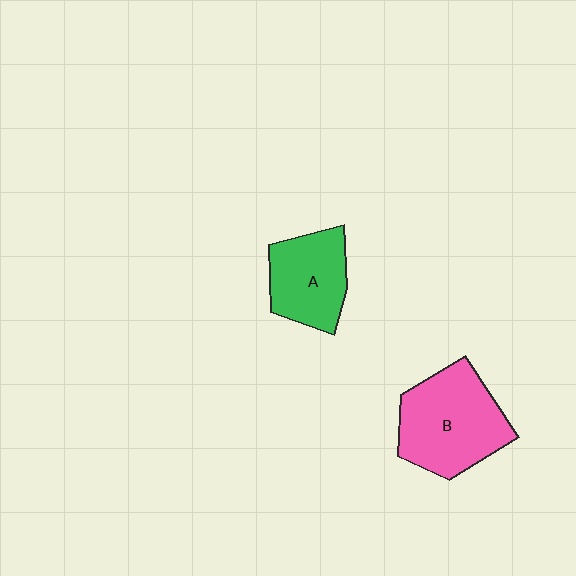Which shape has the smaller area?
Shape A (green).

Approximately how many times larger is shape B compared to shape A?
Approximately 1.4 times.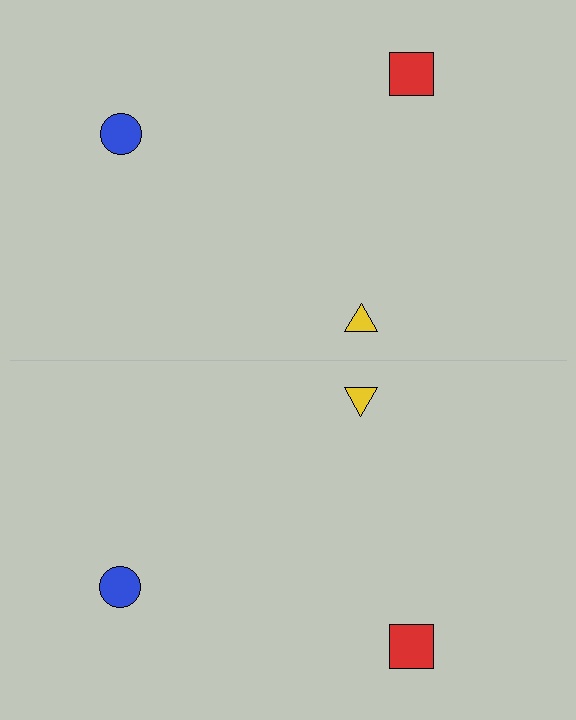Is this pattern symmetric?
Yes, this pattern has bilateral (reflection) symmetry.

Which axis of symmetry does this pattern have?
The pattern has a horizontal axis of symmetry running through the center of the image.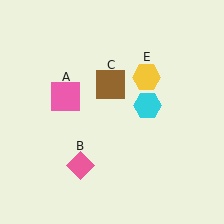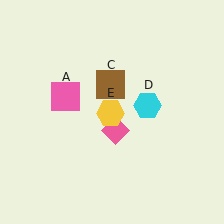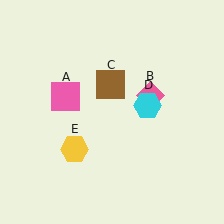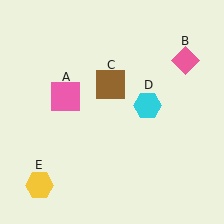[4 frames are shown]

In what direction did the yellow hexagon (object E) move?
The yellow hexagon (object E) moved down and to the left.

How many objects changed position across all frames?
2 objects changed position: pink diamond (object B), yellow hexagon (object E).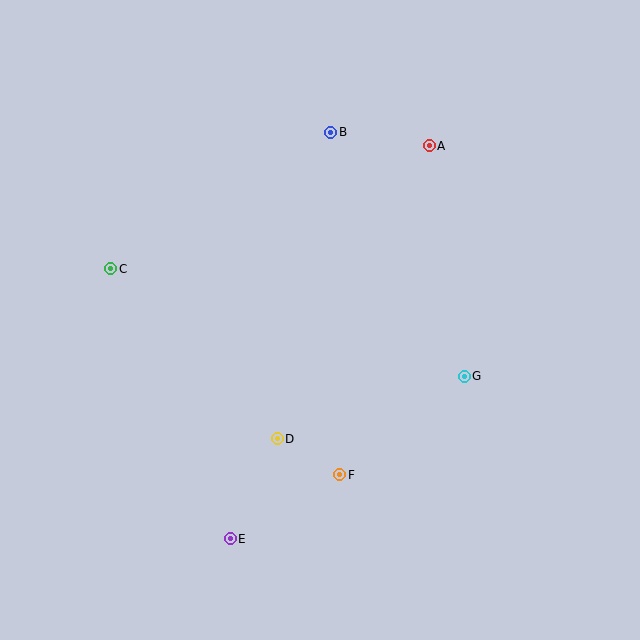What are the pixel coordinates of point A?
Point A is at (429, 146).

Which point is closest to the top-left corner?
Point C is closest to the top-left corner.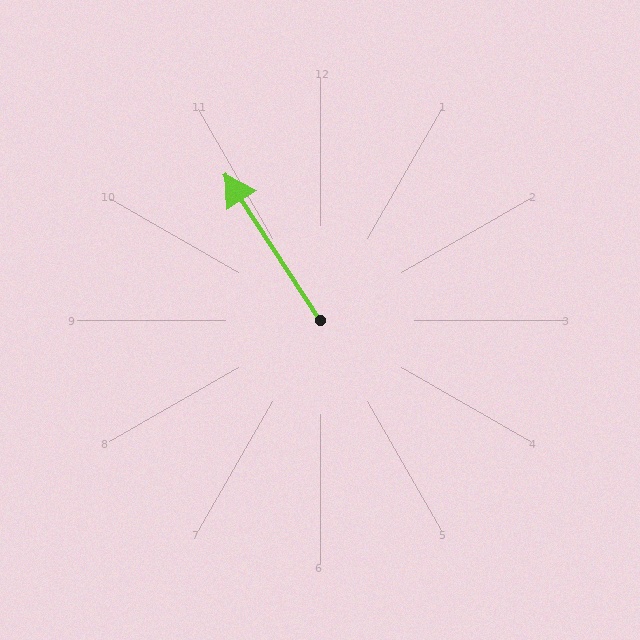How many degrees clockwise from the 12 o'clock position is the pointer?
Approximately 327 degrees.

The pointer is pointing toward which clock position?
Roughly 11 o'clock.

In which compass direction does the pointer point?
Northwest.